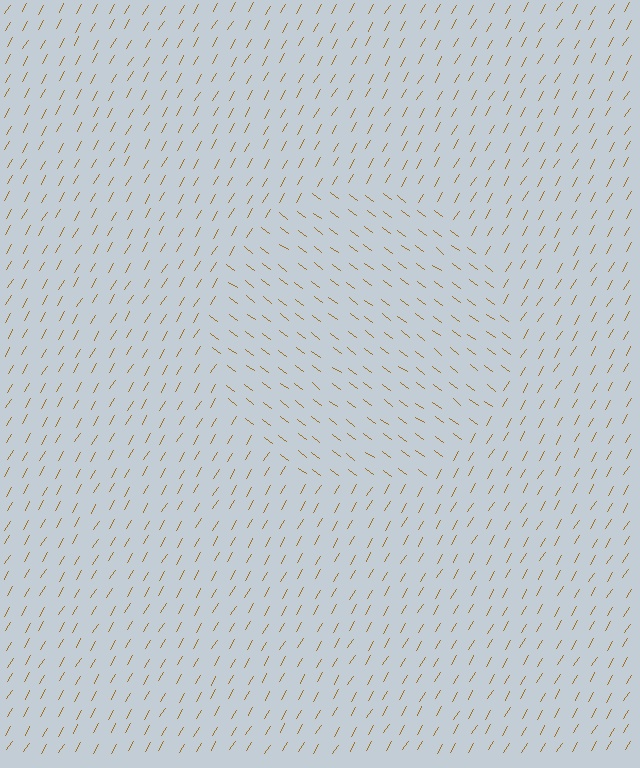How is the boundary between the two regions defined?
The boundary is defined purely by a change in line orientation (approximately 84 degrees difference). All lines are the same color and thickness.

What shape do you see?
I see a circle.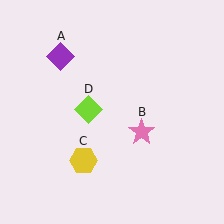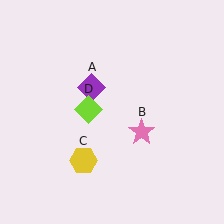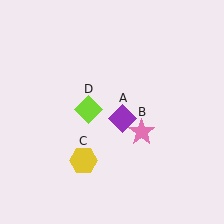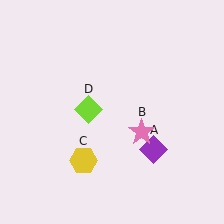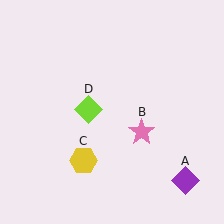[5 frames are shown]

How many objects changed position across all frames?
1 object changed position: purple diamond (object A).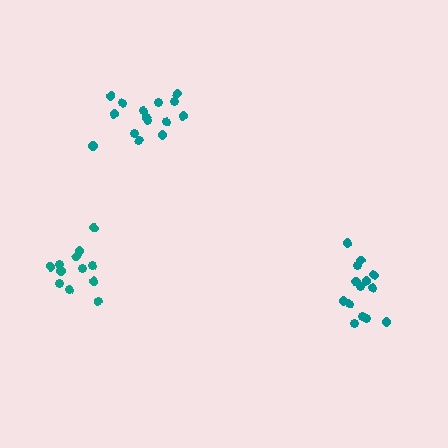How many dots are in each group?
Group 1: 12 dots, Group 2: 15 dots, Group 3: 14 dots (41 total).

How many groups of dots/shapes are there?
There are 3 groups.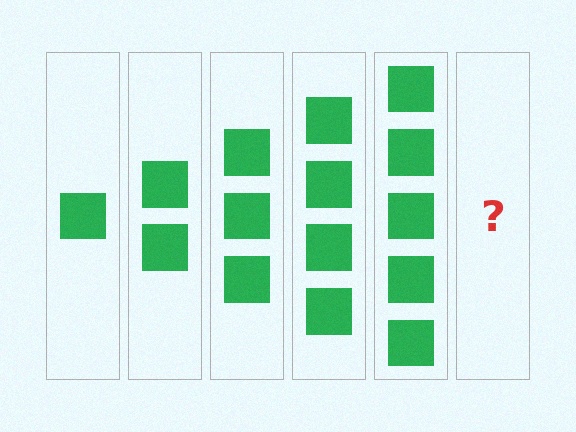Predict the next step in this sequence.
The next step is 6 squares.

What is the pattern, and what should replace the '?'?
The pattern is that each step adds one more square. The '?' should be 6 squares.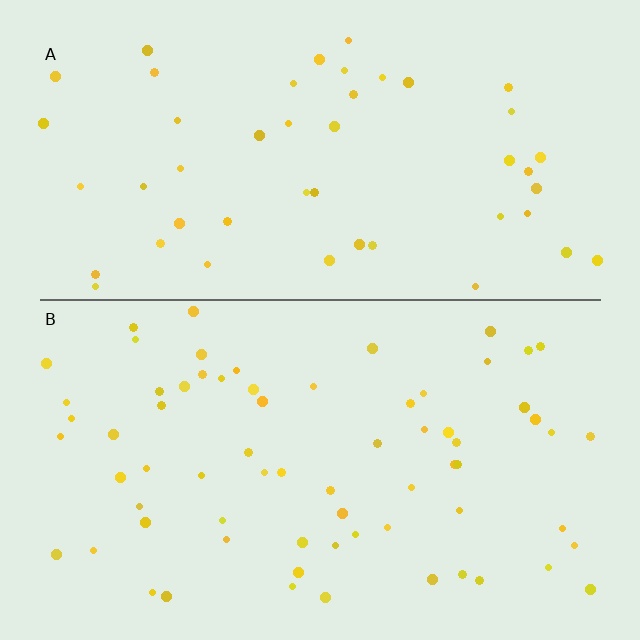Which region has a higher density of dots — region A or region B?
B (the bottom).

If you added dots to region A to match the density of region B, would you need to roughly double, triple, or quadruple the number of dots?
Approximately double.